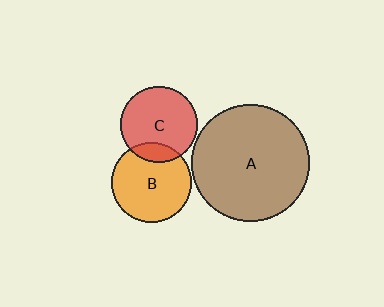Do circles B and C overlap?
Yes.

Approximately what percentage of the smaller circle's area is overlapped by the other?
Approximately 15%.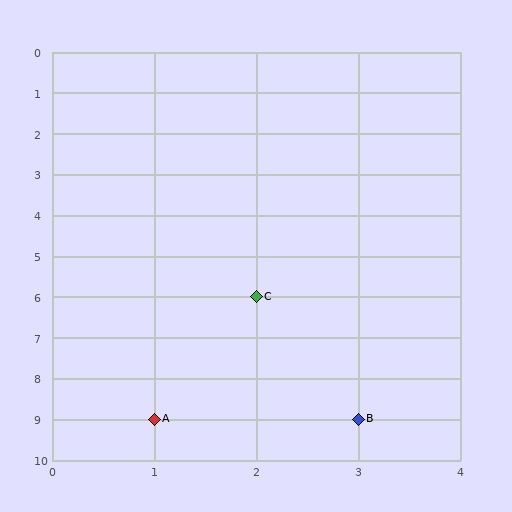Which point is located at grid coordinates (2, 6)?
Point C is at (2, 6).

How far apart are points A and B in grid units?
Points A and B are 2 columns apart.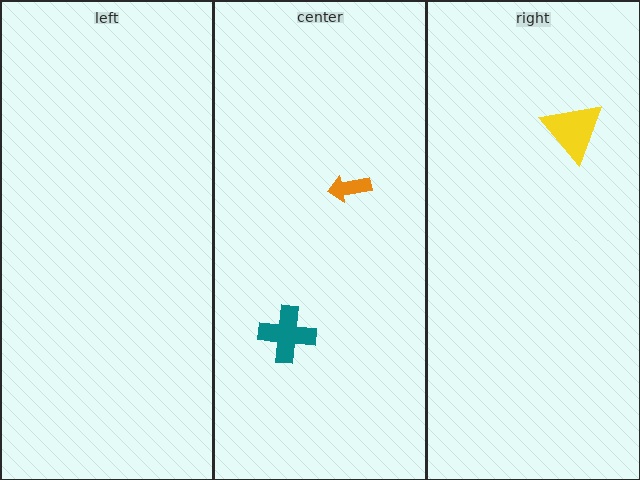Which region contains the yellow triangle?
The right region.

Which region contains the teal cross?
The center region.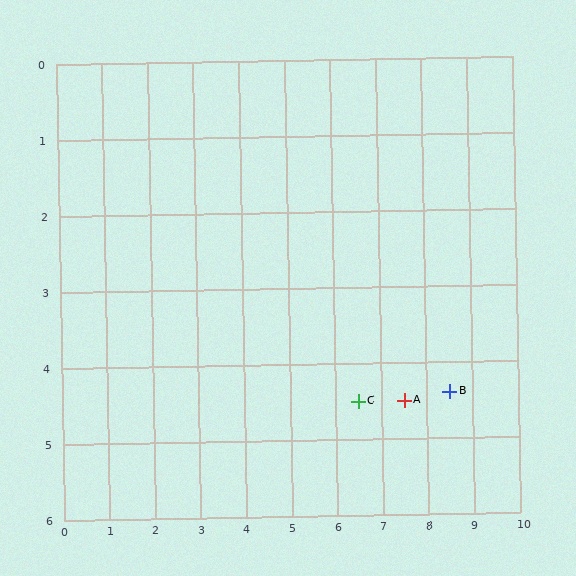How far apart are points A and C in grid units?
Points A and C are about 1.0 grid units apart.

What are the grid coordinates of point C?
Point C is at approximately (6.5, 4.5).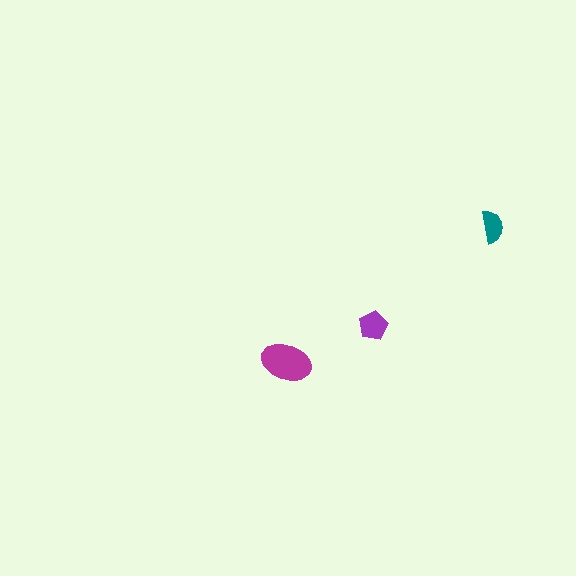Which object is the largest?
The magenta ellipse.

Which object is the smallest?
The teal semicircle.